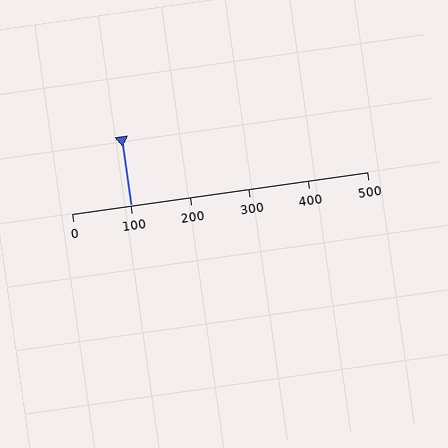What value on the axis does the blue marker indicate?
The marker indicates approximately 100.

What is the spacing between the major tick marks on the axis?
The major ticks are spaced 100 apart.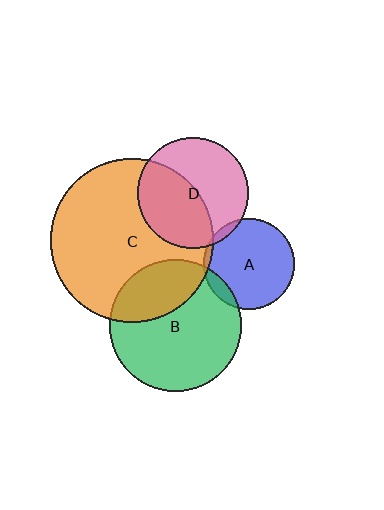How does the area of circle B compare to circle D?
Approximately 1.4 times.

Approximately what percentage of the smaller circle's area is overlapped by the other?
Approximately 10%.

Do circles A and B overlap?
Yes.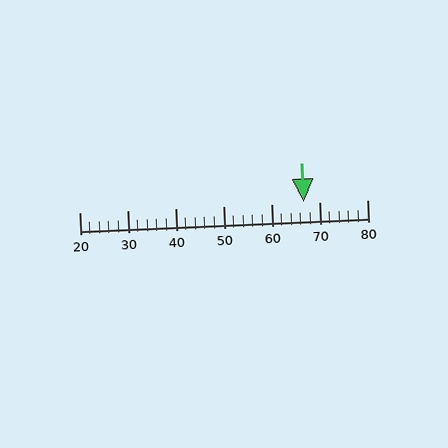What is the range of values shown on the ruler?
The ruler shows values from 20 to 80.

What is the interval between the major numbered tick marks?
The major tick marks are spaced 10 units apart.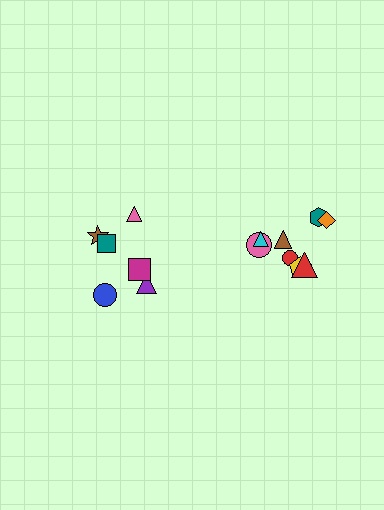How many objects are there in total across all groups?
There are 14 objects.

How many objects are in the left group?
There are 6 objects.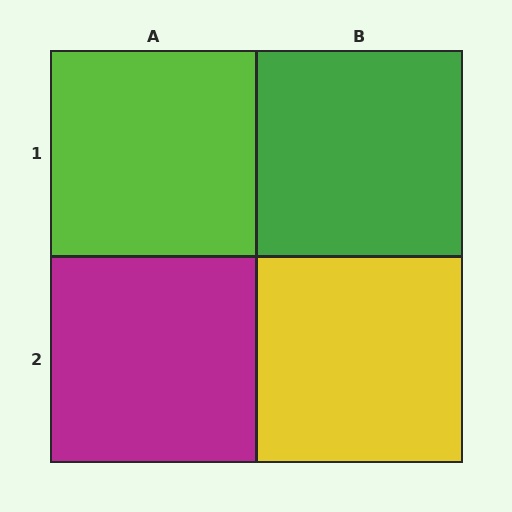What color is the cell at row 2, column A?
Magenta.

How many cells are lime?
1 cell is lime.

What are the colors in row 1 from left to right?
Lime, green.